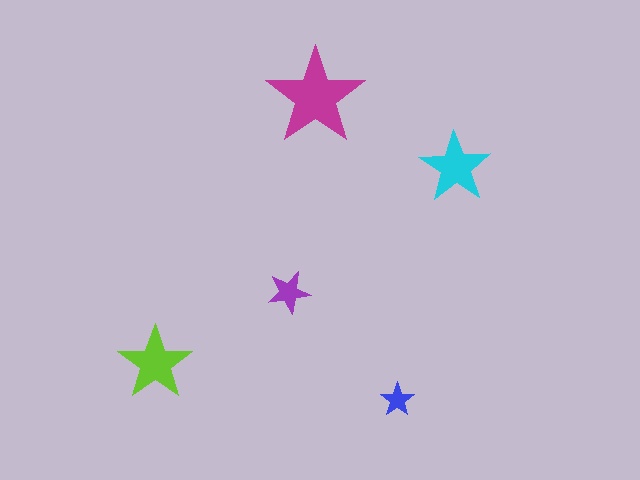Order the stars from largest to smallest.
the magenta one, the lime one, the cyan one, the purple one, the blue one.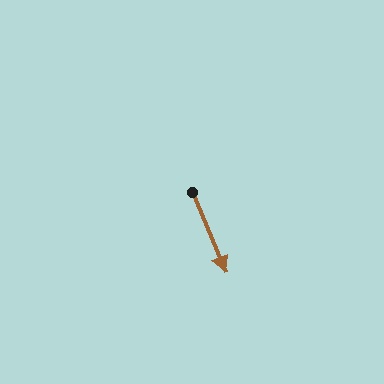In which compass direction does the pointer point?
Southeast.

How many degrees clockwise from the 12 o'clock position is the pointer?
Approximately 157 degrees.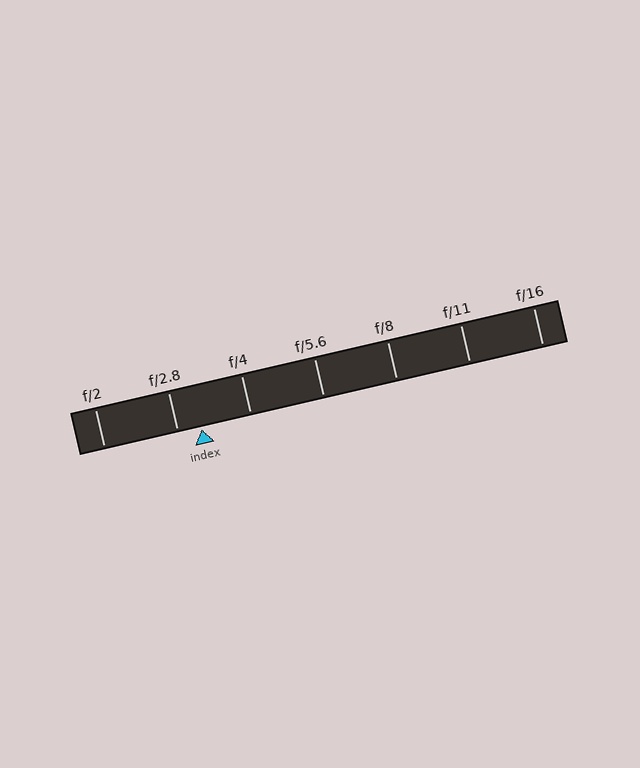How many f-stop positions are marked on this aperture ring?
There are 7 f-stop positions marked.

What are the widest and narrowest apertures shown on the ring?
The widest aperture shown is f/2 and the narrowest is f/16.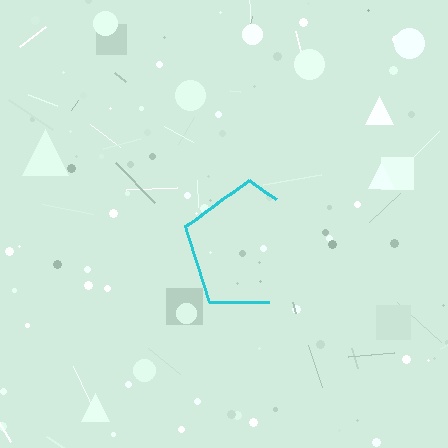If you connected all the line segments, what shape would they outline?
They would outline a pentagon.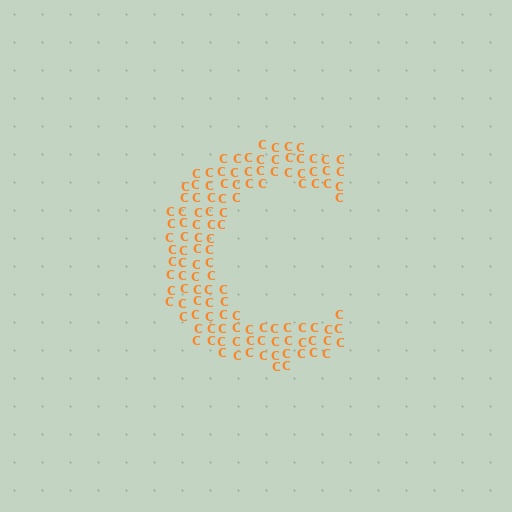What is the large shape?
The large shape is the letter C.